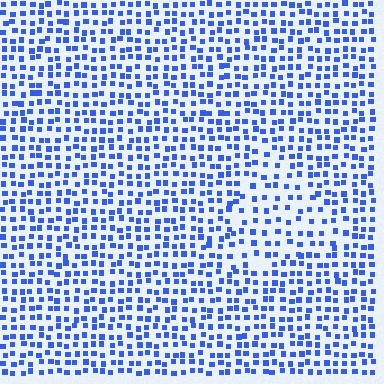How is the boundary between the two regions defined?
The boundary is defined by a change in element density (approximately 1.6x ratio). All elements are the same color, size, and shape.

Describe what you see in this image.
The image contains small blue elements arranged at two different densities. A triangle-shaped region is visible where the elements are less densely packed than the surrounding area.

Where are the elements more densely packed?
The elements are more densely packed outside the triangle boundary.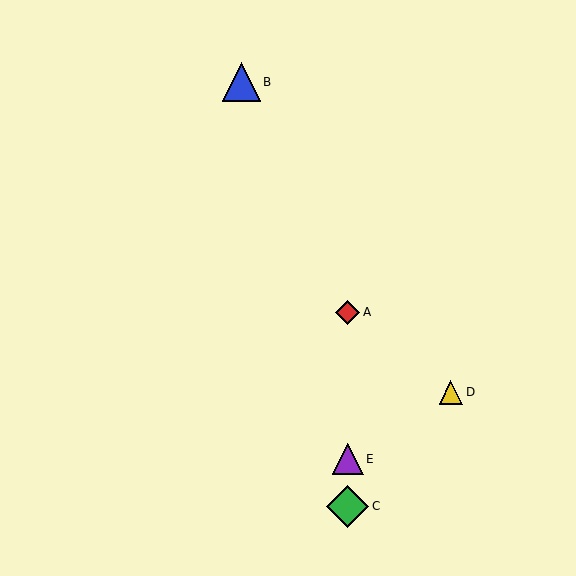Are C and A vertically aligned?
Yes, both are at x≈348.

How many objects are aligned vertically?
3 objects (A, C, E) are aligned vertically.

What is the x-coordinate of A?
Object A is at x≈348.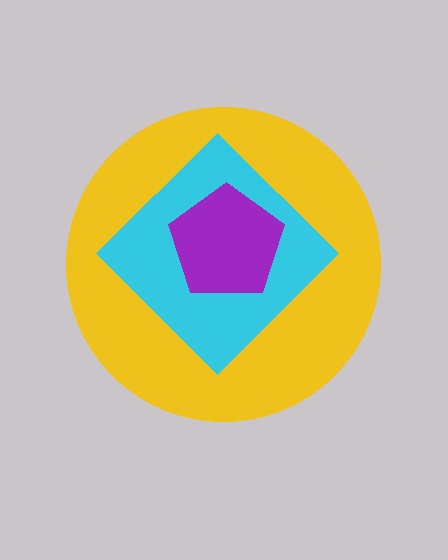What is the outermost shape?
The yellow circle.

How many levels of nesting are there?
3.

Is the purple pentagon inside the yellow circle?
Yes.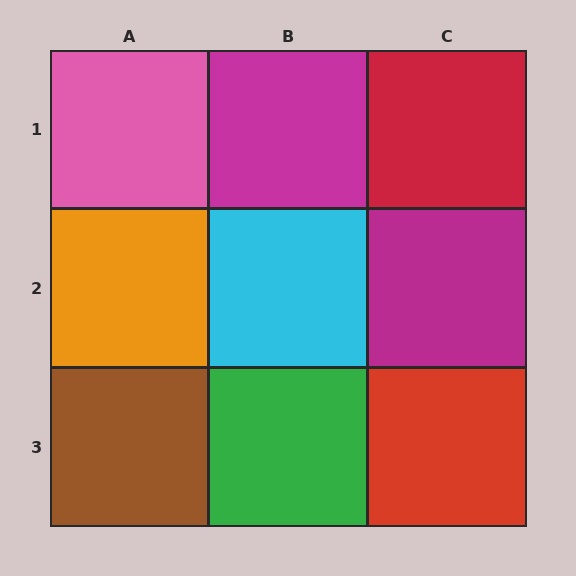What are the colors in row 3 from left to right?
Brown, green, red.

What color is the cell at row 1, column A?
Pink.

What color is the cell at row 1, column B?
Magenta.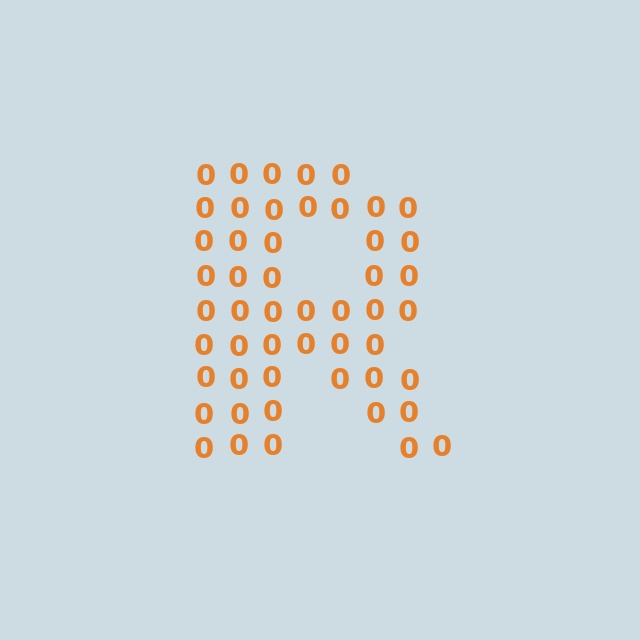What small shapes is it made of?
It is made of small digit 0's.